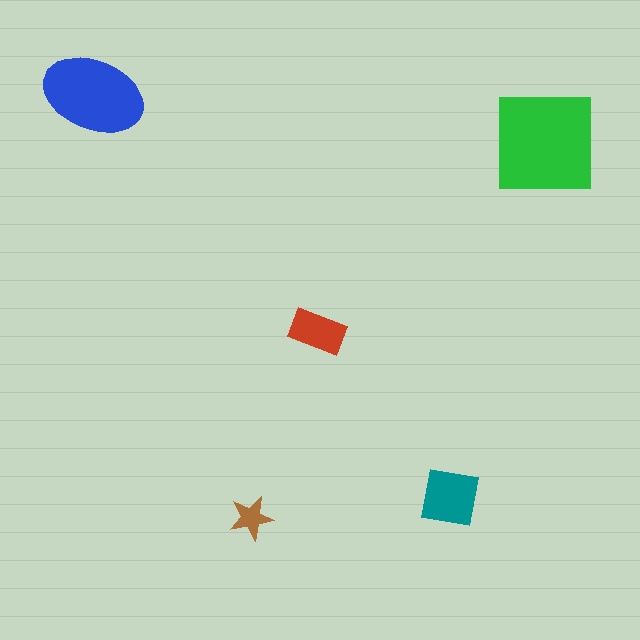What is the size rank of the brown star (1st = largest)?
5th.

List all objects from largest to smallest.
The green square, the blue ellipse, the teal square, the red rectangle, the brown star.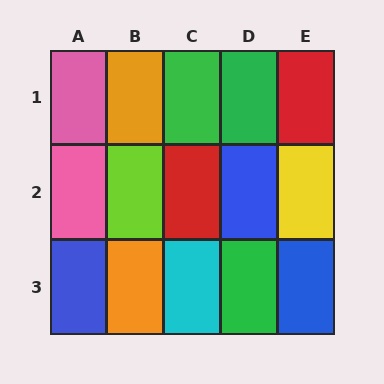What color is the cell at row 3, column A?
Blue.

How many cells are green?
3 cells are green.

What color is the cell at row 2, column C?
Red.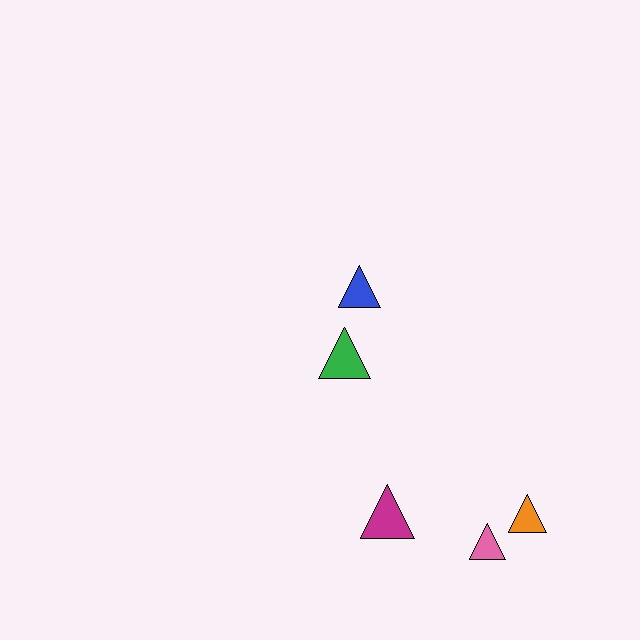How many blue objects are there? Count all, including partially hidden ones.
There is 1 blue object.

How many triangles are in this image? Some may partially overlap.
There are 5 triangles.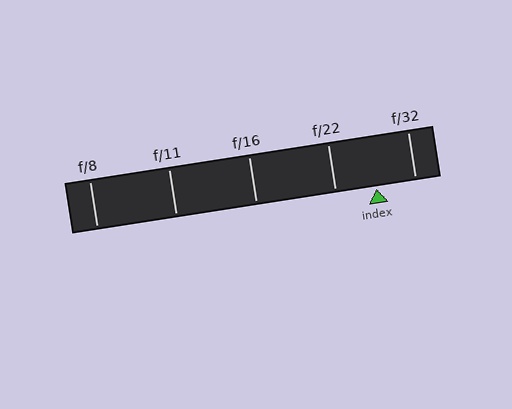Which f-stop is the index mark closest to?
The index mark is closest to f/32.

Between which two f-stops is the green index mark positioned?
The index mark is between f/22 and f/32.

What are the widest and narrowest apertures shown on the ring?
The widest aperture shown is f/8 and the narrowest is f/32.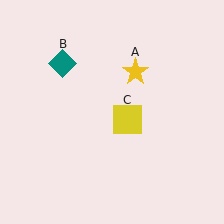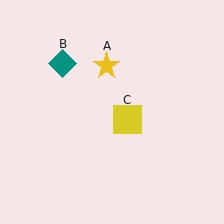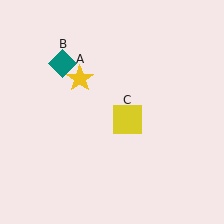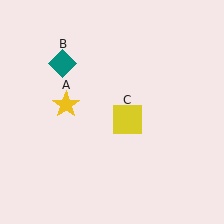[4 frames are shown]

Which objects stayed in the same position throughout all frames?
Teal diamond (object B) and yellow square (object C) remained stationary.